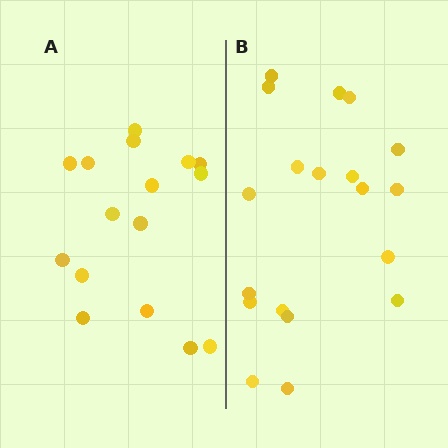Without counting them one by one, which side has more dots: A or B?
Region B (the right region) has more dots.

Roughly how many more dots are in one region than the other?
Region B has just a few more — roughly 2 or 3 more dots than region A.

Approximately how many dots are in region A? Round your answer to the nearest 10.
About 20 dots. (The exact count is 16, which rounds to 20.)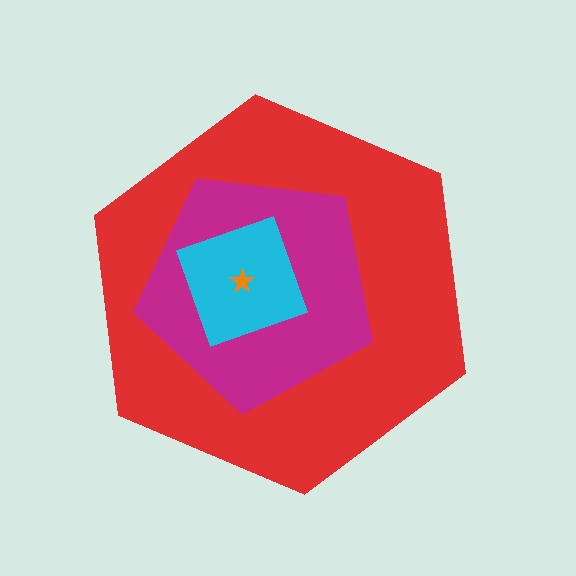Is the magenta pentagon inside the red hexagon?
Yes.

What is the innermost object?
The orange star.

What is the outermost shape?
The red hexagon.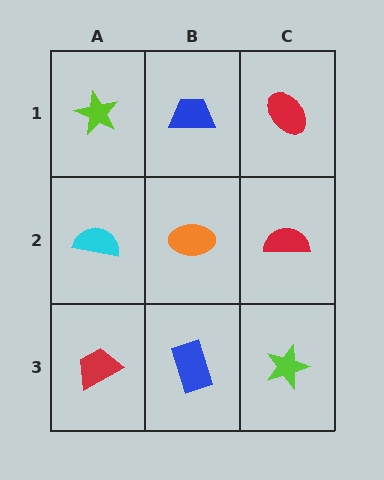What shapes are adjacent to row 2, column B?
A blue trapezoid (row 1, column B), a blue rectangle (row 3, column B), a cyan semicircle (row 2, column A), a red semicircle (row 2, column C).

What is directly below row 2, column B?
A blue rectangle.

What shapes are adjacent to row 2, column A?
A lime star (row 1, column A), a red trapezoid (row 3, column A), an orange ellipse (row 2, column B).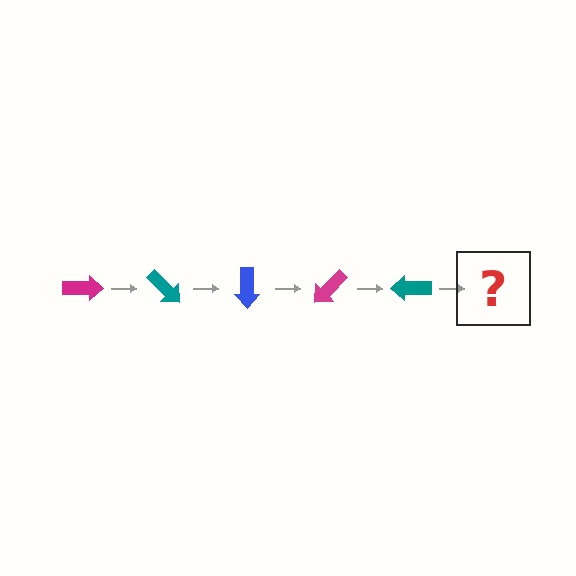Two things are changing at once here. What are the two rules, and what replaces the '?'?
The two rules are that it rotates 45 degrees each step and the color cycles through magenta, teal, and blue. The '?' should be a blue arrow, rotated 225 degrees from the start.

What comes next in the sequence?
The next element should be a blue arrow, rotated 225 degrees from the start.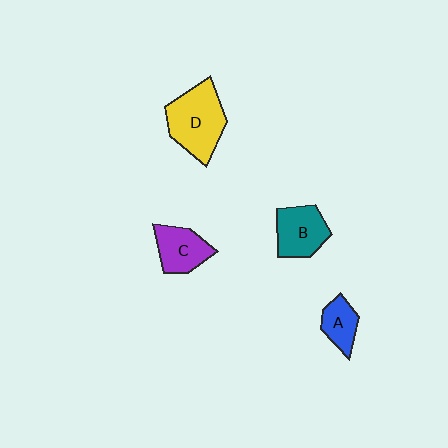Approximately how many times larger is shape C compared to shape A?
Approximately 1.4 times.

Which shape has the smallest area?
Shape A (blue).